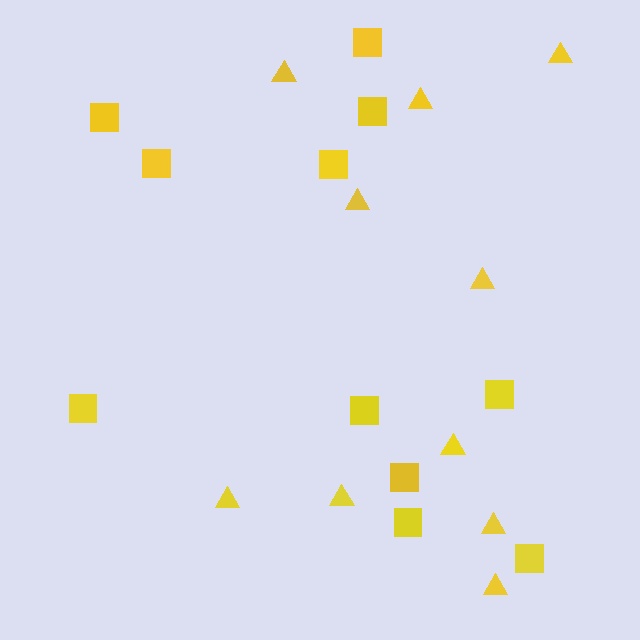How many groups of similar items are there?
There are 2 groups: one group of triangles (10) and one group of squares (11).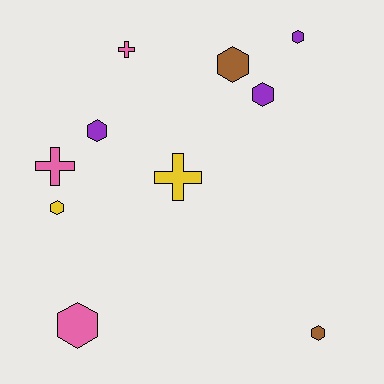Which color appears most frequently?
Pink, with 3 objects.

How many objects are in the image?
There are 10 objects.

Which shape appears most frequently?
Hexagon, with 7 objects.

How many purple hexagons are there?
There are 3 purple hexagons.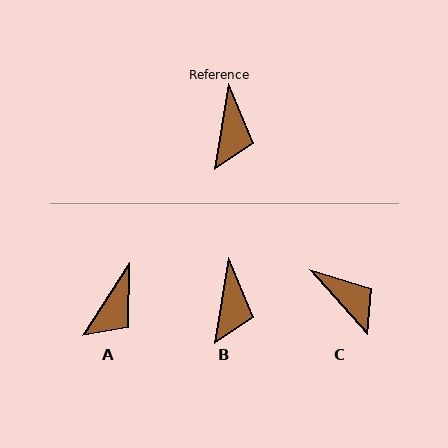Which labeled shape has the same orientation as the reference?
B.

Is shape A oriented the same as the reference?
No, it is off by about 23 degrees.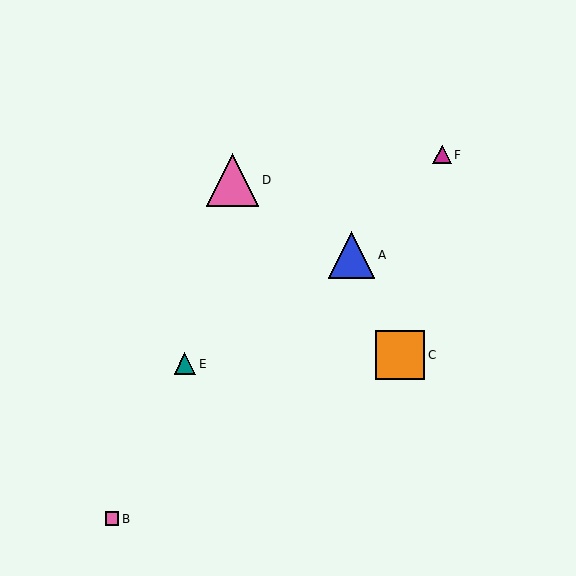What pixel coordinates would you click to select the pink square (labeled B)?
Click at (112, 519) to select the pink square B.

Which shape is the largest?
The pink triangle (labeled D) is the largest.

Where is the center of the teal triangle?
The center of the teal triangle is at (185, 364).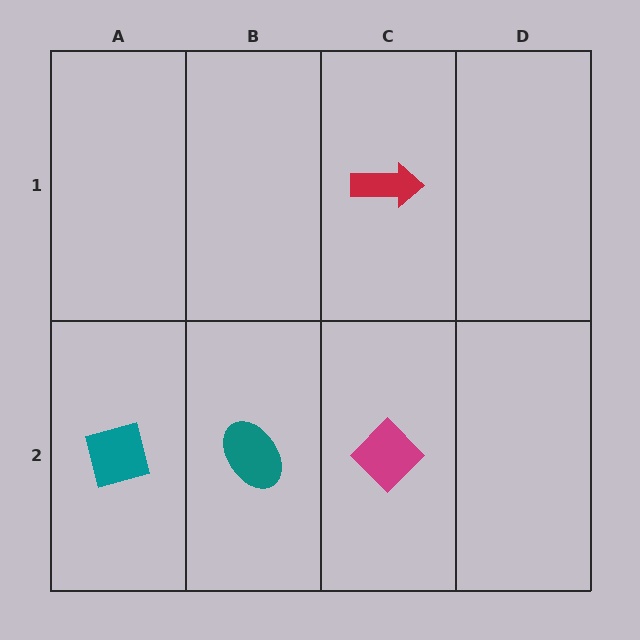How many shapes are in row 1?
1 shape.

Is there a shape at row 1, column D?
No, that cell is empty.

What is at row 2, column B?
A teal ellipse.